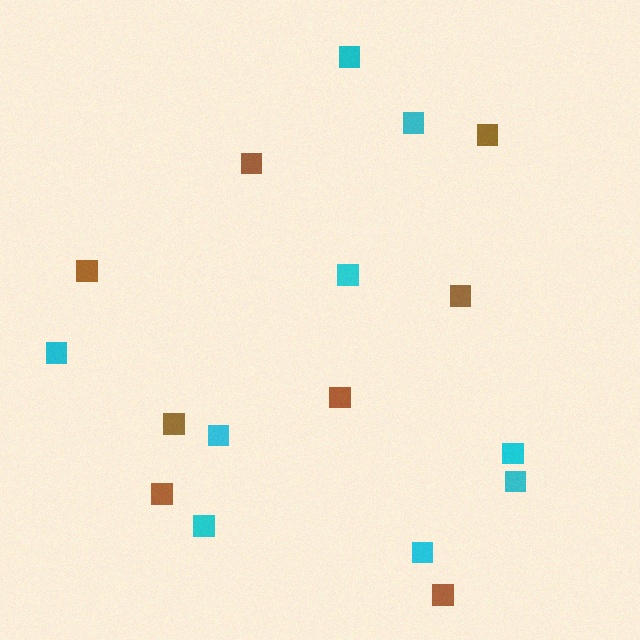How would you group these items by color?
There are 2 groups: one group of cyan squares (9) and one group of brown squares (8).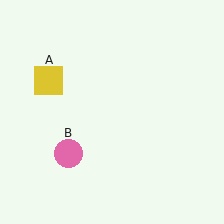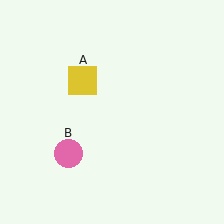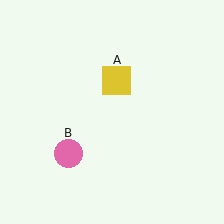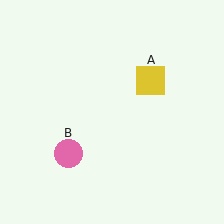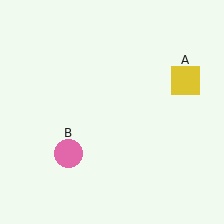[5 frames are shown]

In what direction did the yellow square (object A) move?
The yellow square (object A) moved right.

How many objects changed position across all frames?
1 object changed position: yellow square (object A).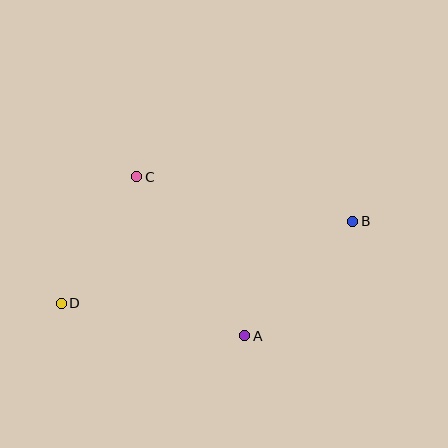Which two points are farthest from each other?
Points B and D are farthest from each other.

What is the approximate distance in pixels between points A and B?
The distance between A and B is approximately 157 pixels.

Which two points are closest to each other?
Points C and D are closest to each other.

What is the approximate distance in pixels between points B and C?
The distance between B and C is approximately 220 pixels.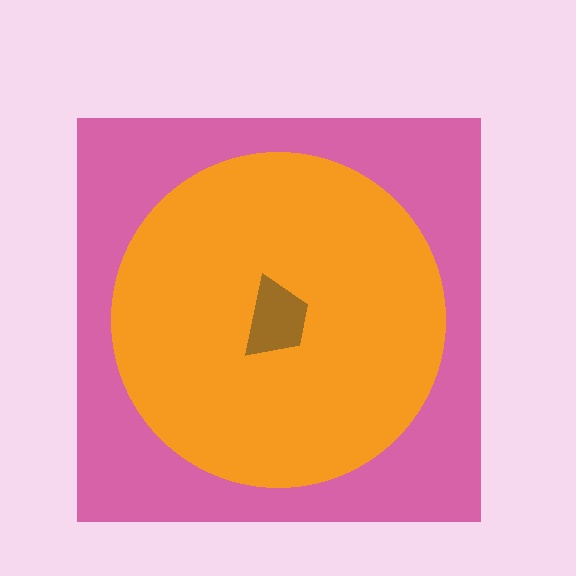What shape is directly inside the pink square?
The orange circle.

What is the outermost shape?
The pink square.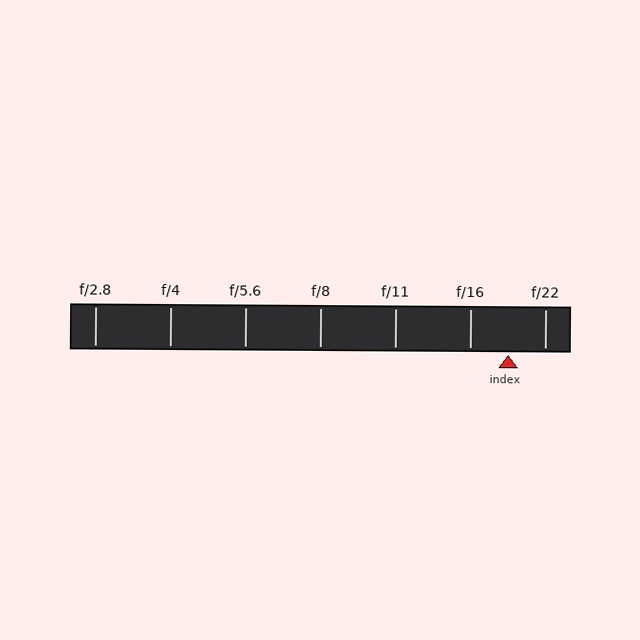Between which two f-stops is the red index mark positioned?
The index mark is between f/16 and f/22.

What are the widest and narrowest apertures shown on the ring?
The widest aperture shown is f/2.8 and the narrowest is f/22.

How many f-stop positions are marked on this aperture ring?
There are 7 f-stop positions marked.